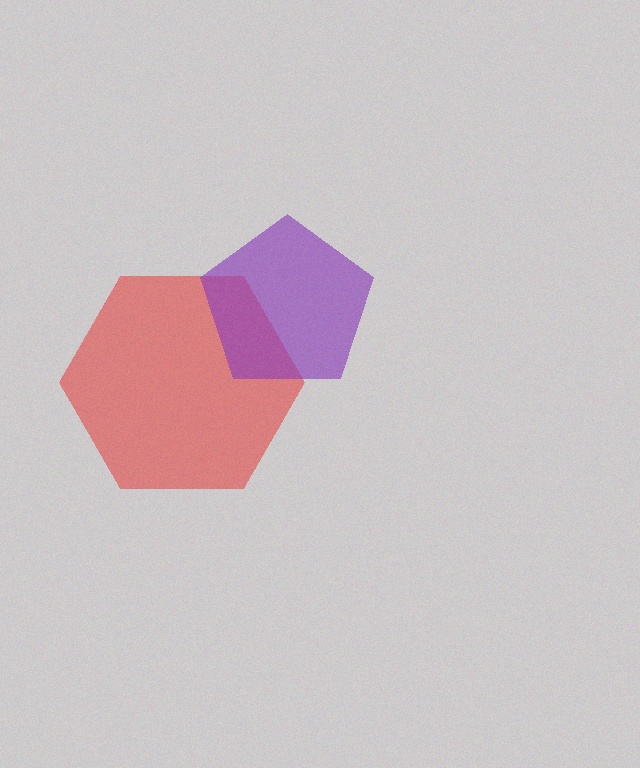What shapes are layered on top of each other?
The layered shapes are: a red hexagon, a purple pentagon.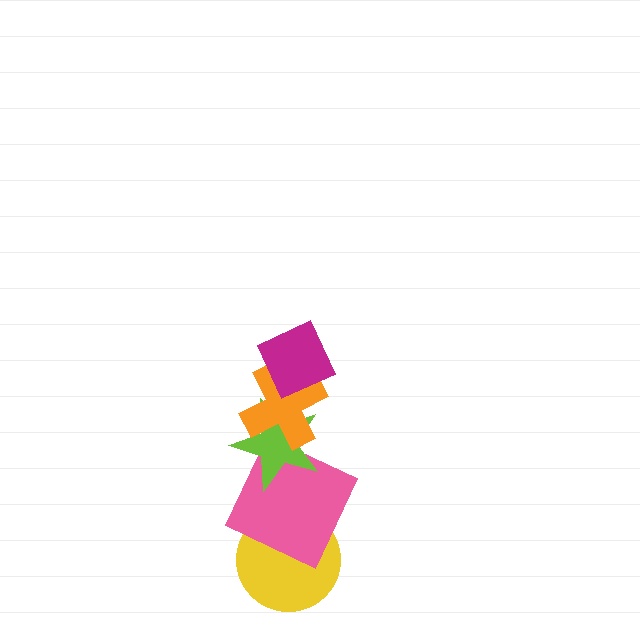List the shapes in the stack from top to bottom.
From top to bottom: the magenta diamond, the orange cross, the lime star, the pink square, the yellow circle.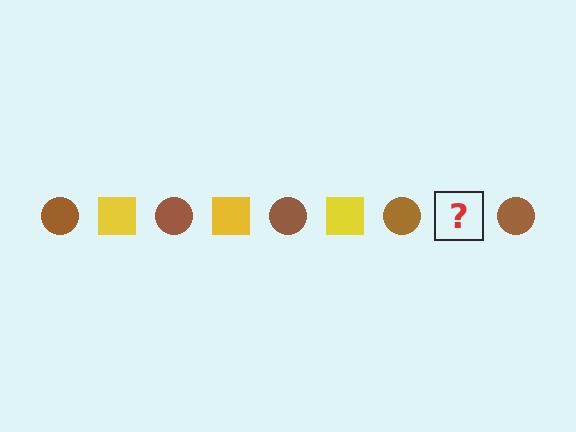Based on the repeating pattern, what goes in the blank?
The blank should be a yellow square.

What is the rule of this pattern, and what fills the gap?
The rule is that the pattern alternates between brown circle and yellow square. The gap should be filled with a yellow square.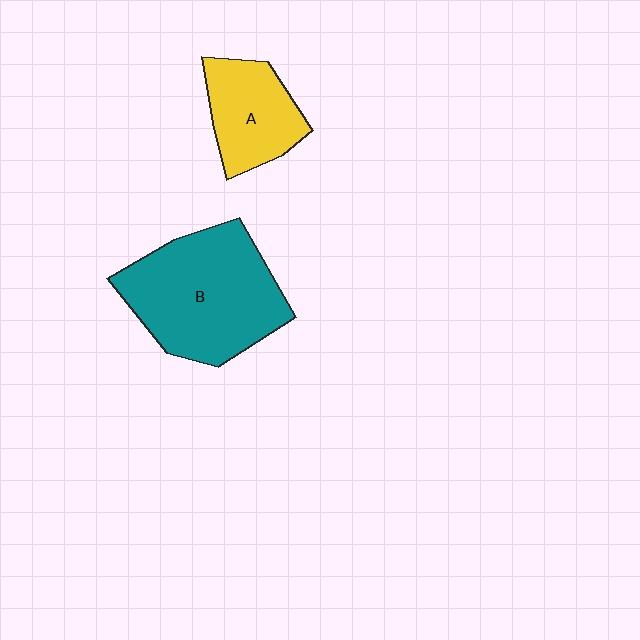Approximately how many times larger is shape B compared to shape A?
Approximately 1.9 times.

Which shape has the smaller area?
Shape A (yellow).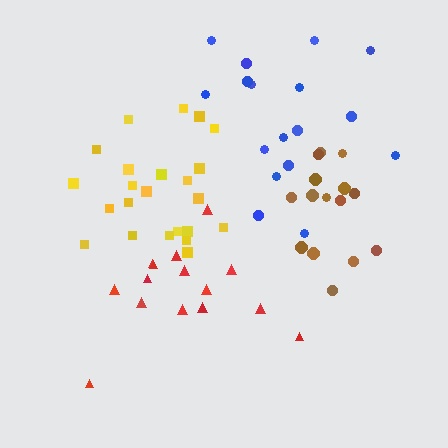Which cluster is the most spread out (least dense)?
Blue.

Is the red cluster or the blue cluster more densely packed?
Red.